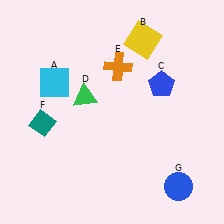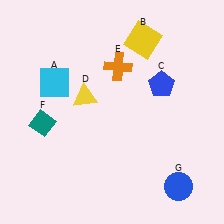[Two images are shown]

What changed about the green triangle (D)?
In Image 1, D is green. In Image 2, it changed to yellow.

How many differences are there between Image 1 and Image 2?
There is 1 difference between the two images.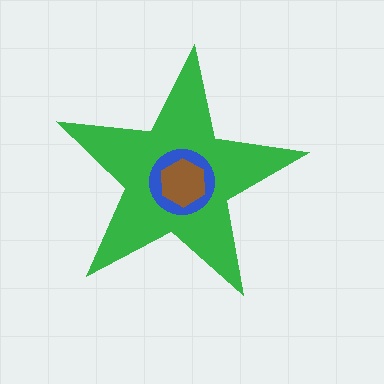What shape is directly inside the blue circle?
The brown hexagon.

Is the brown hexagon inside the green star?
Yes.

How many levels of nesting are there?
3.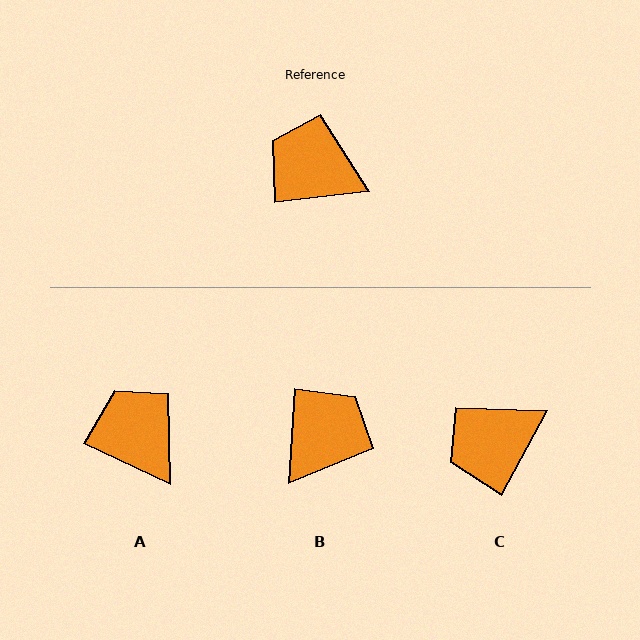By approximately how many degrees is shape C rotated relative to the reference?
Approximately 56 degrees counter-clockwise.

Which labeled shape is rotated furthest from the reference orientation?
B, about 100 degrees away.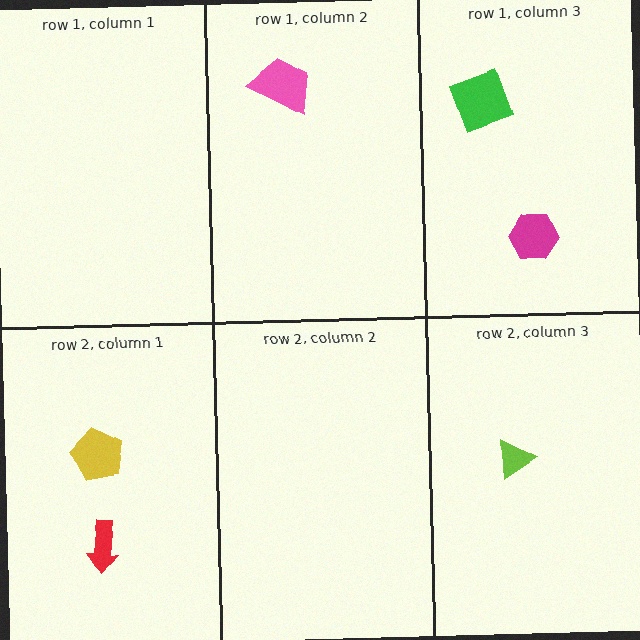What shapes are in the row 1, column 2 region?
The pink trapezoid.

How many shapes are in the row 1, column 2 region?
1.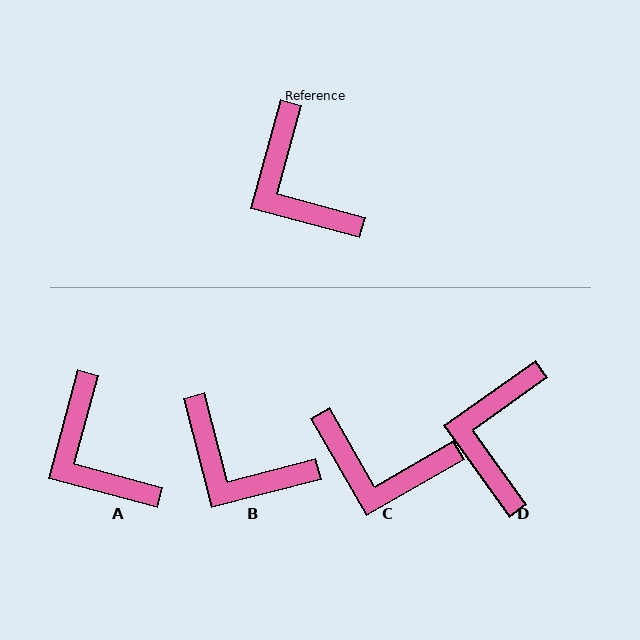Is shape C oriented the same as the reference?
No, it is off by about 45 degrees.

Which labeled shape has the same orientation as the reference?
A.